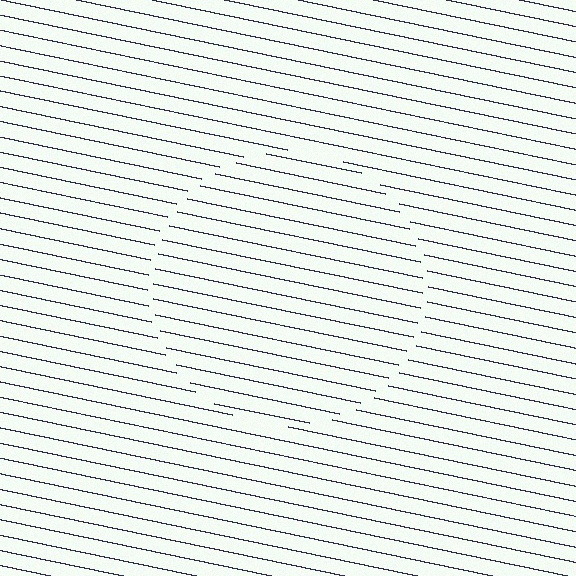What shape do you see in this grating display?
An illusory circle. The interior of the shape contains the same grating, shifted by half a period — the contour is defined by the phase discontinuity where line-ends from the inner and outer gratings abut.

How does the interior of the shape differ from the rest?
The interior of the shape contains the same grating, shifted by half a period — the contour is defined by the phase discontinuity where line-ends from the inner and outer gratings abut.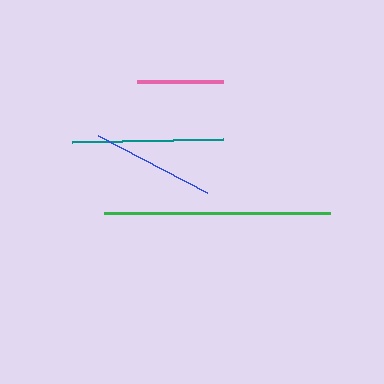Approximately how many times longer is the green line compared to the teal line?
The green line is approximately 1.5 times the length of the teal line.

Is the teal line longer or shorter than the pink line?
The teal line is longer than the pink line.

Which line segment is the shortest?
The pink line is the shortest at approximately 86 pixels.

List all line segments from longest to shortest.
From longest to shortest: green, teal, blue, pink.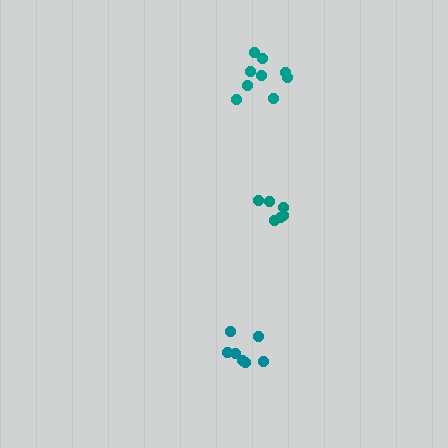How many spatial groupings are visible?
There are 3 spatial groupings.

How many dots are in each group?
Group 1: 6 dots, Group 2: 7 dots, Group 3: 9 dots (22 total).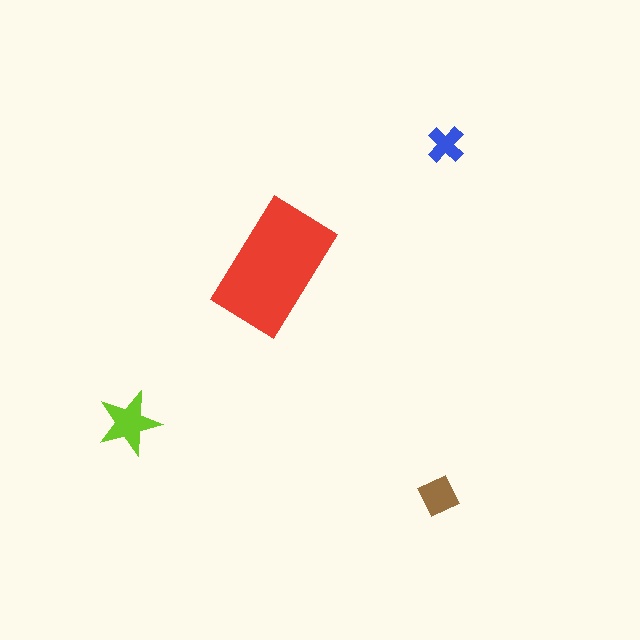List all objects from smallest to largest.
The blue cross, the brown square, the lime star, the red rectangle.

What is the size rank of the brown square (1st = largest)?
3rd.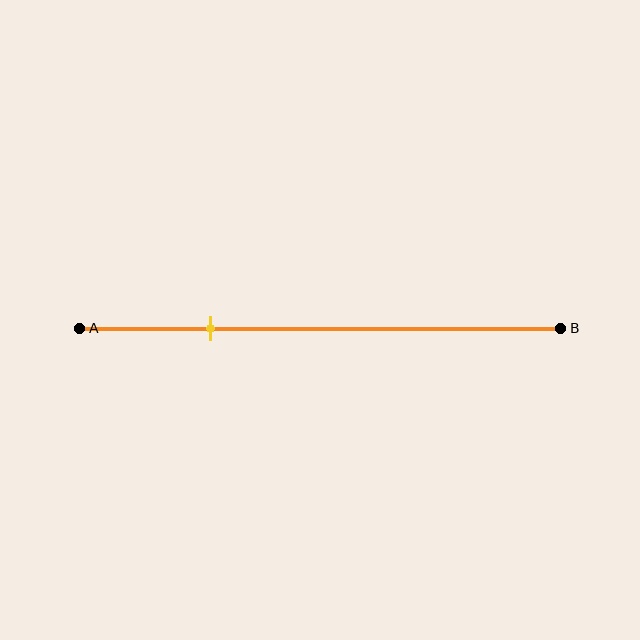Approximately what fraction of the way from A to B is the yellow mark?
The yellow mark is approximately 25% of the way from A to B.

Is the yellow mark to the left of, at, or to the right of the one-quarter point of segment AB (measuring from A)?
The yellow mark is approximately at the one-quarter point of segment AB.